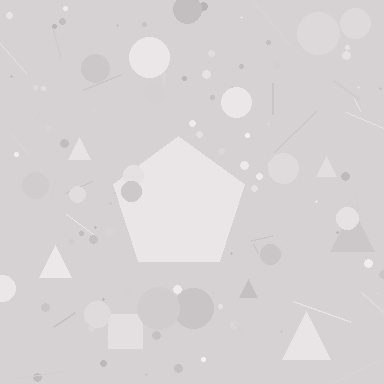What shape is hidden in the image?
A pentagon is hidden in the image.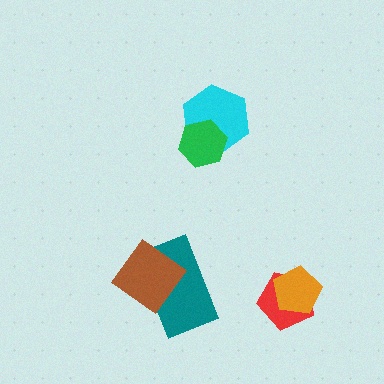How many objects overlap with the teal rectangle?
1 object overlaps with the teal rectangle.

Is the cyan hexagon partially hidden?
Yes, it is partially covered by another shape.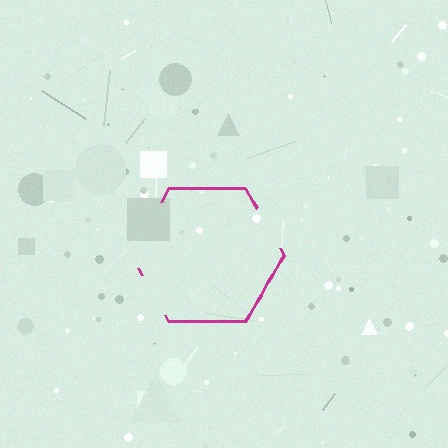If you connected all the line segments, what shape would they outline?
They would outline a hexagon.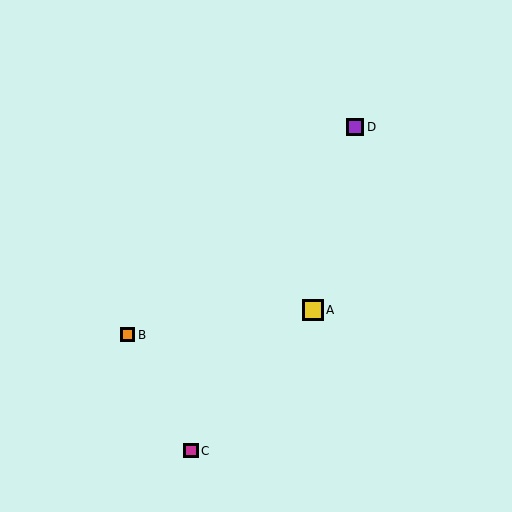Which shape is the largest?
The yellow square (labeled A) is the largest.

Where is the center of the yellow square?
The center of the yellow square is at (313, 310).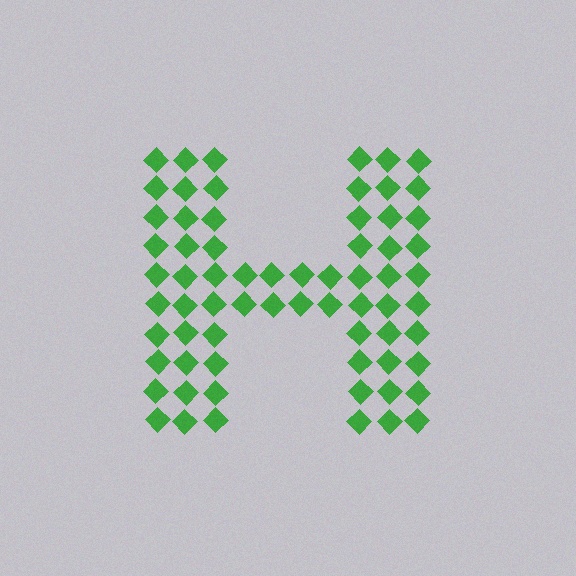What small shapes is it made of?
It is made of small diamonds.